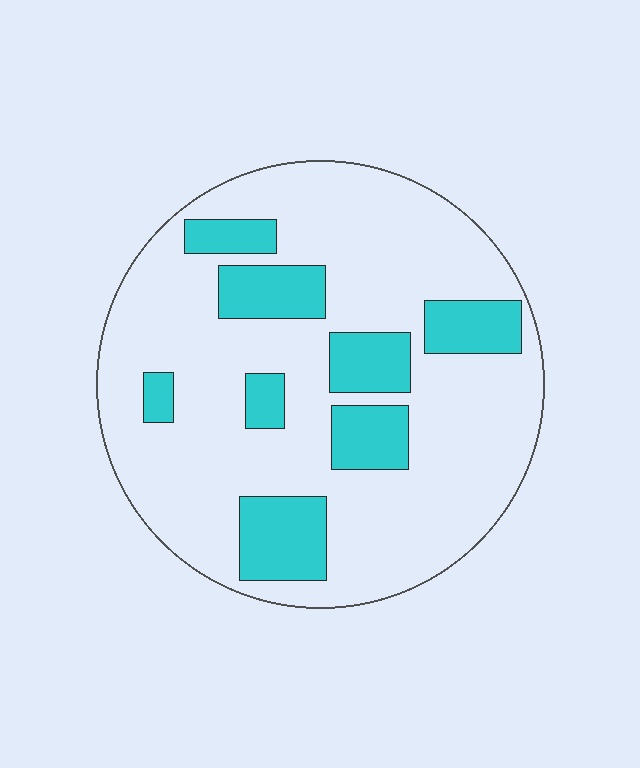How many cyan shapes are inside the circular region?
8.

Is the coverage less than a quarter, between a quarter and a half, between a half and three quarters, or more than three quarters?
Less than a quarter.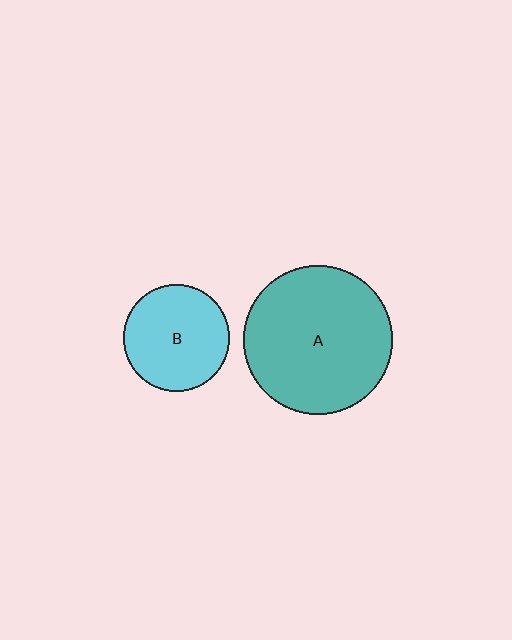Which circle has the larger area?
Circle A (teal).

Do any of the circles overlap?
No, none of the circles overlap.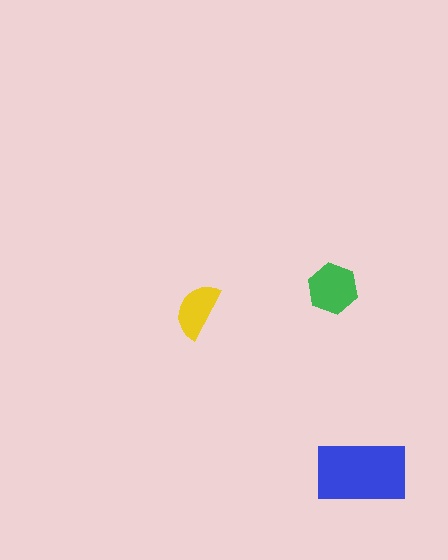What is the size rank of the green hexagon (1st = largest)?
2nd.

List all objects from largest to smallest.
The blue rectangle, the green hexagon, the yellow semicircle.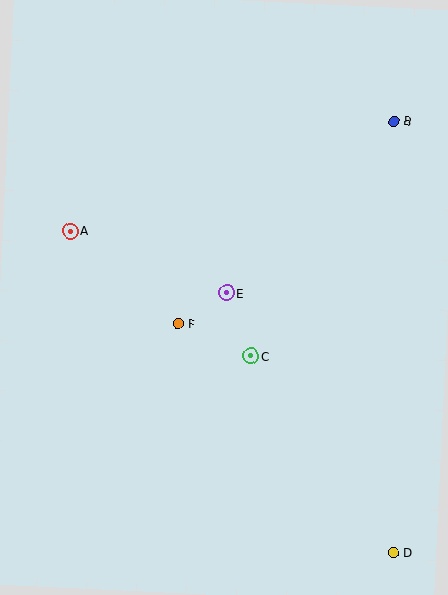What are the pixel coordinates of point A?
Point A is at (70, 231).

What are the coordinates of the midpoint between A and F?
The midpoint between A and F is at (124, 277).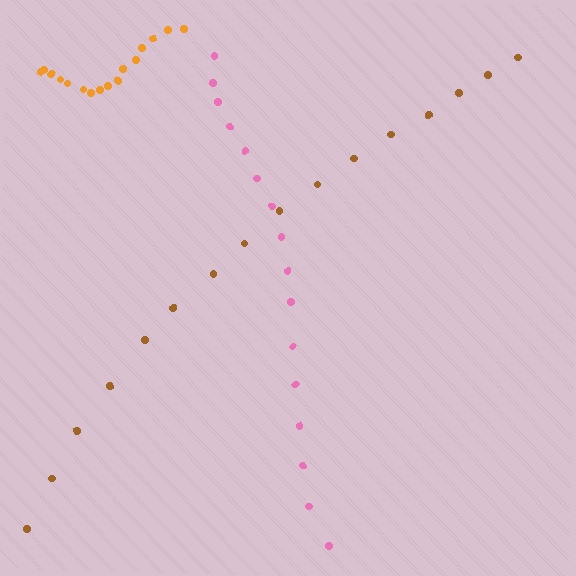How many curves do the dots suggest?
There are 3 distinct paths.